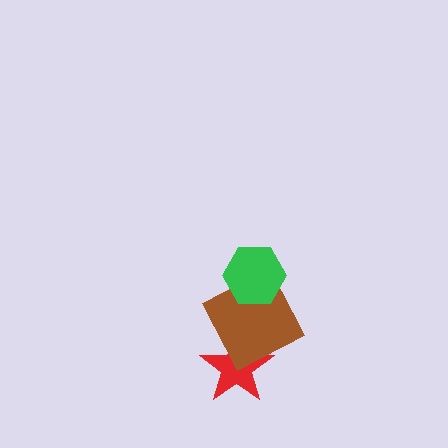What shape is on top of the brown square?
The green hexagon is on top of the brown square.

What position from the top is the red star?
The red star is 3rd from the top.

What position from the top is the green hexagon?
The green hexagon is 1st from the top.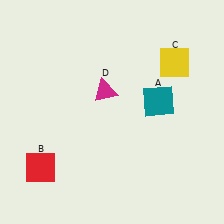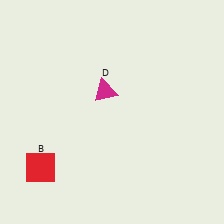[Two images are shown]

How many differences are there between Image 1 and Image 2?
There are 2 differences between the two images.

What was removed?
The yellow square (C), the teal square (A) were removed in Image 2.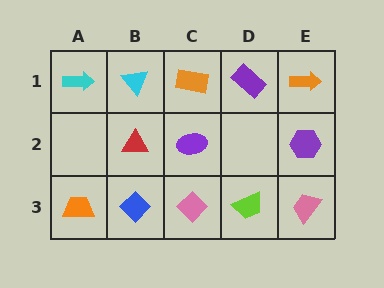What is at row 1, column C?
An orange rectangle.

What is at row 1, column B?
A cyan triangle.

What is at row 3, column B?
A blue diamond.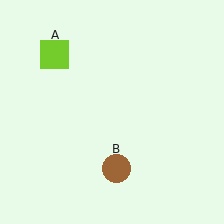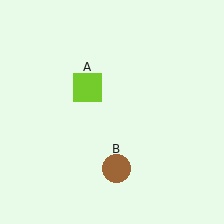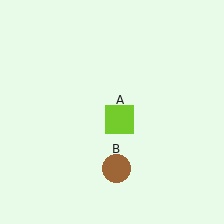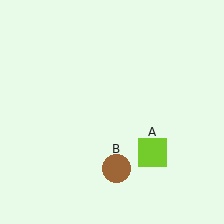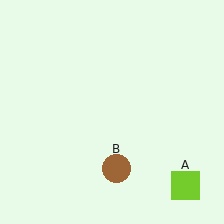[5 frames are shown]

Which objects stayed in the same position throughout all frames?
Brown circle (object B) remained stationary.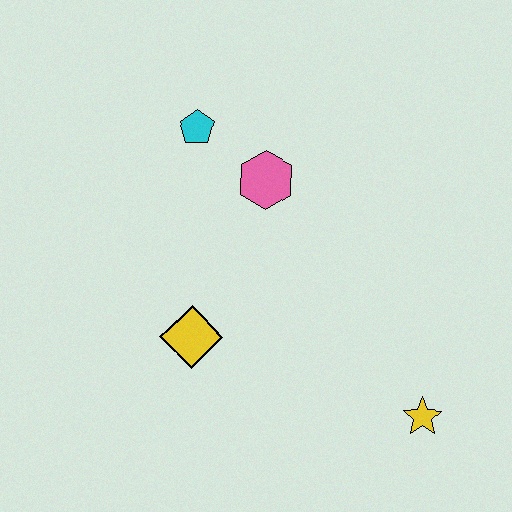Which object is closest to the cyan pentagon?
The pink hexagon is closest to the cyan pentagon.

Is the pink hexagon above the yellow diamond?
Yes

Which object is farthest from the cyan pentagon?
The yellow star is farthest from the cyan pentagon.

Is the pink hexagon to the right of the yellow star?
No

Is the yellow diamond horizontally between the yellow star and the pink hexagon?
No